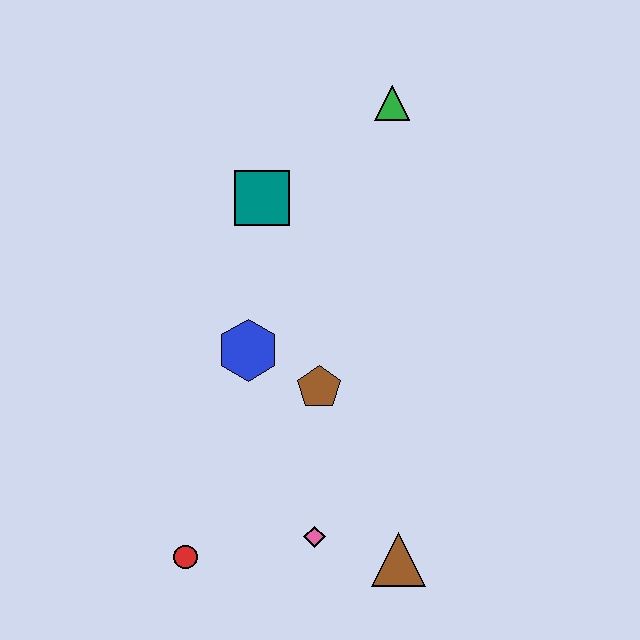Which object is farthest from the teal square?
The brown triangle is farthest from the teal square.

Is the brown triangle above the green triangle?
No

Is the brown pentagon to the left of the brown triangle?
Yes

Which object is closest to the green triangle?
The teal square is closest to the green triangle.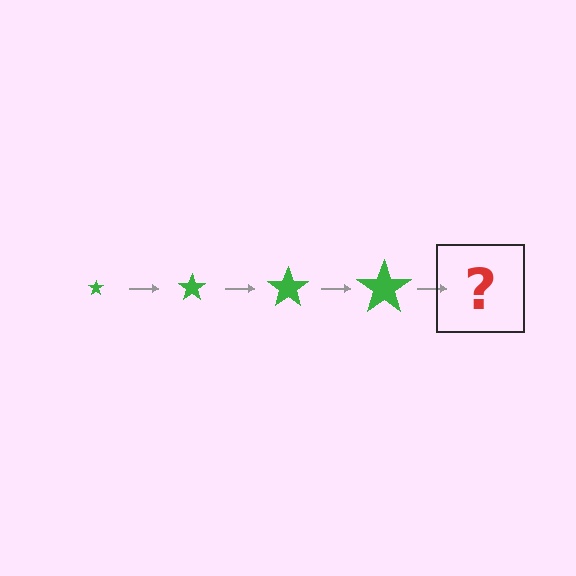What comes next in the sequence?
The next element should be a green star, larger than the previous one.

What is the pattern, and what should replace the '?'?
The pattern is that the star gets progressively larger each step. The '?' should be a green star, larger than the previous one.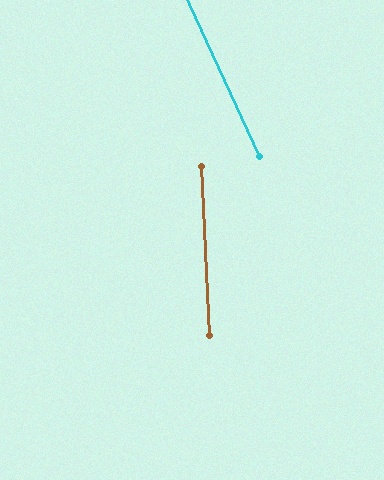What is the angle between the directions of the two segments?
Approximately 22 degrees.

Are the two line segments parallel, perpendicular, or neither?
Neither parallel nor perpendicular — they differ by about 22°.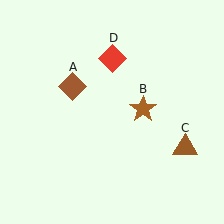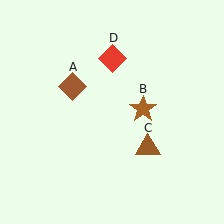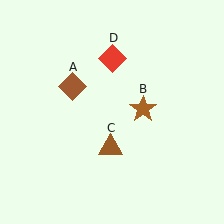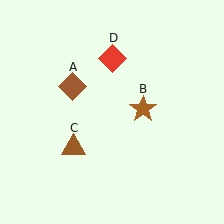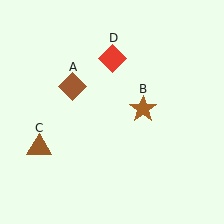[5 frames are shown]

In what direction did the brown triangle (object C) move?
The brown triangle (object C) moved left.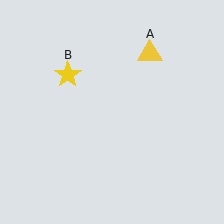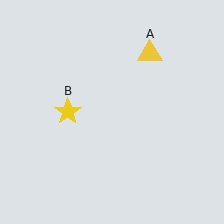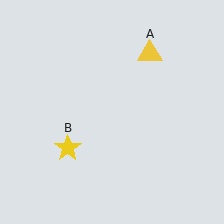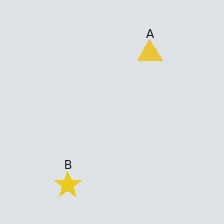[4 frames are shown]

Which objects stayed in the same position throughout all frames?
Yellow triangle (object A) remained stationary.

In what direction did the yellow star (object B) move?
The yellow star (object B) moved down.